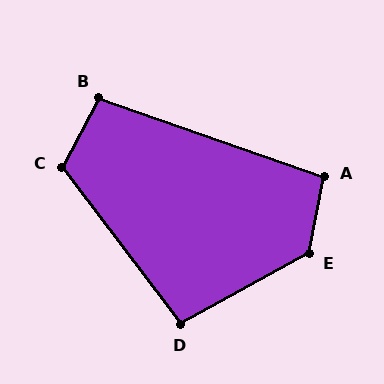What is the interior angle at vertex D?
Approximately 99 degrees (obtuse).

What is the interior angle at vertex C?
Approximately 115 degrees (obtuse).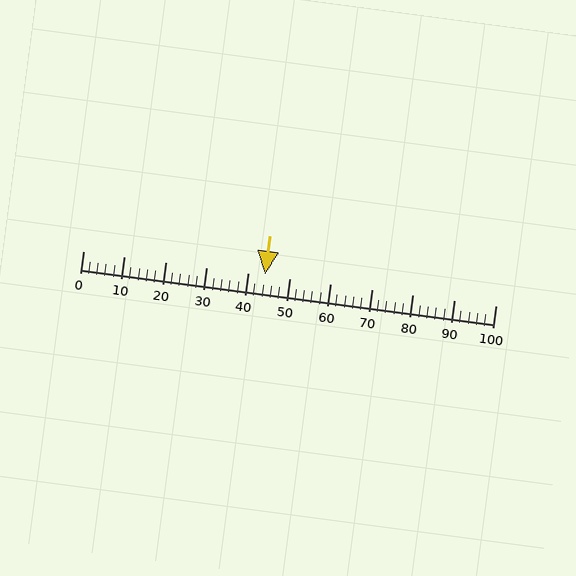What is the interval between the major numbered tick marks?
The major tick marks are spaced 10 units apart.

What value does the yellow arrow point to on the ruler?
The yellow arrow points to approximately 44.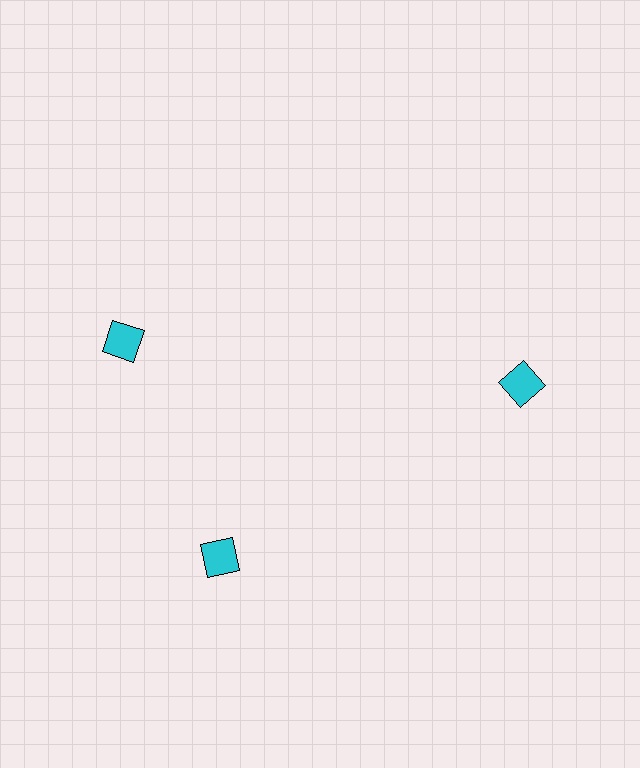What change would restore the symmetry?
The symmetry would be restored by rotating it back into even spacing with its neighbors so that all 3 squares sit at equal angles and equal distance from the center.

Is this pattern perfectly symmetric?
No. The 3 cyan squares are arranged in a ring, but one element near the 11 o'clock position is rotated out of alignment along the ring, breaking the 3-fold rotational symmetry.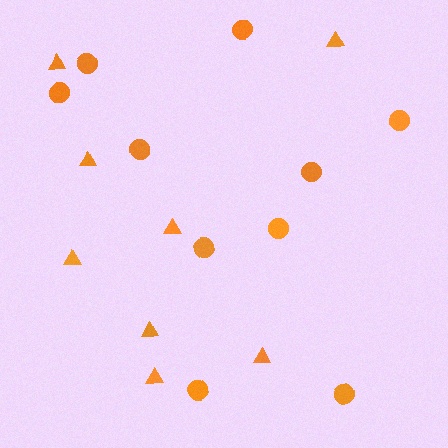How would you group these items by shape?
There are 2 groups: one group of circles (10) and one group of triangles (8).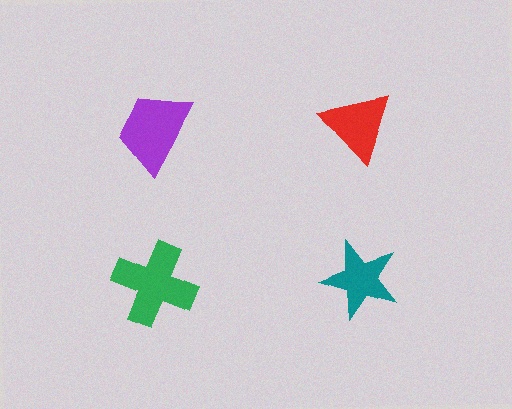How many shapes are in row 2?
2 shapes.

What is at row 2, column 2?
A teal star.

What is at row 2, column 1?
A green cross.